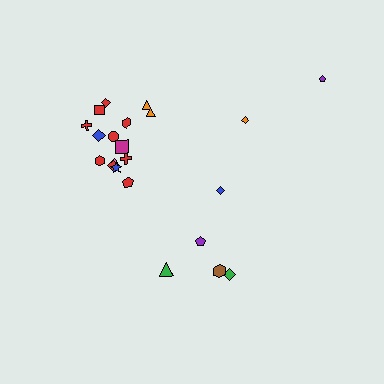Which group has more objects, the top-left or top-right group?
The top-left group.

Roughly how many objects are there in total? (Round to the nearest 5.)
Roughly 20 objects in total.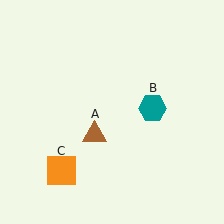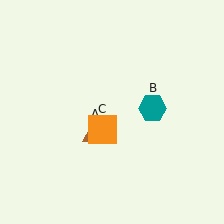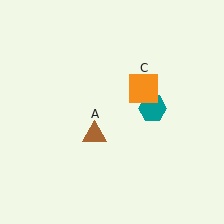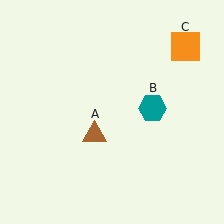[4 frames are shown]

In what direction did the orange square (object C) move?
The orange square (object C) moved up and to the right.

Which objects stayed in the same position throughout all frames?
Brown triangle (object A) and teal hexagon (object B) remained stationary.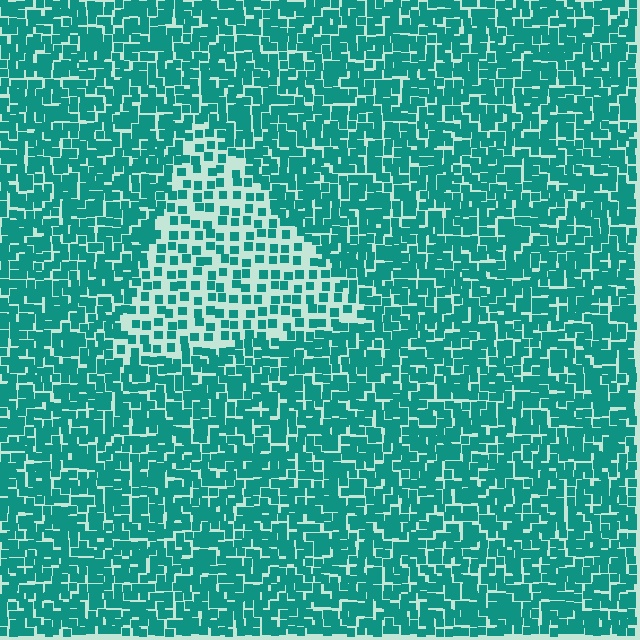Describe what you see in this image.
The image contains small teal elements arranged at two different densities. A triangle-shaped region is visible where the elements are less densely packed than the surrounding area.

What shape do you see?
I see a triangle.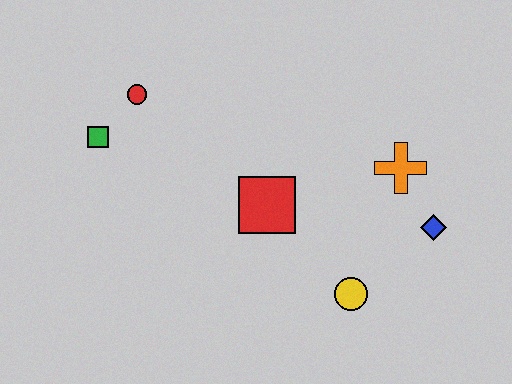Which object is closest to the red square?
The yellow circle is closest to the red square.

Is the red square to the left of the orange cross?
Yes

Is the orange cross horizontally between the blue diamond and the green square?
Yes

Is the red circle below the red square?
No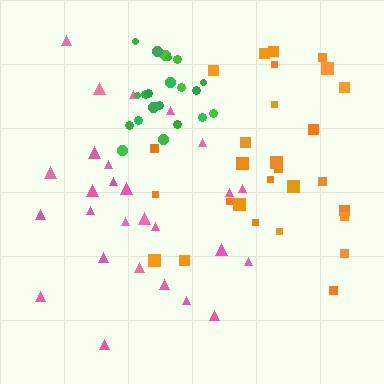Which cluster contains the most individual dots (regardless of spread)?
Orange (28).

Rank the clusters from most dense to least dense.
green, orange, pink.